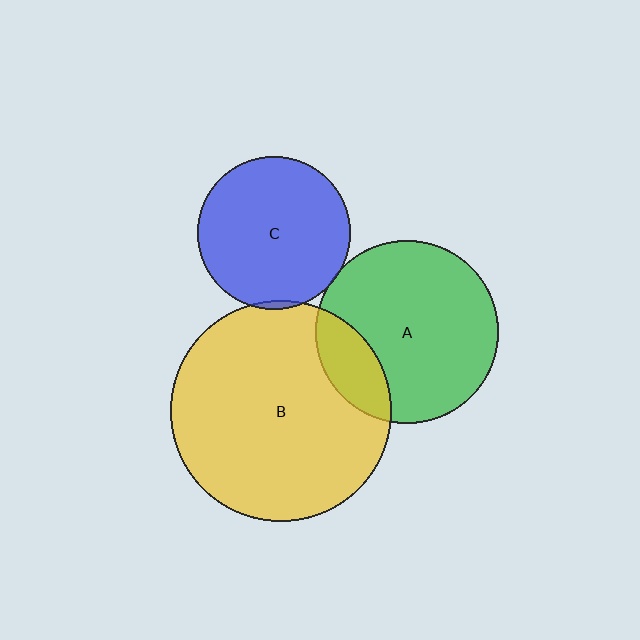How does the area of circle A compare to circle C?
Approximately 1.4 times.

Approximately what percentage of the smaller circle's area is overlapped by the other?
Approximately 5%.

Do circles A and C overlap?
Yes.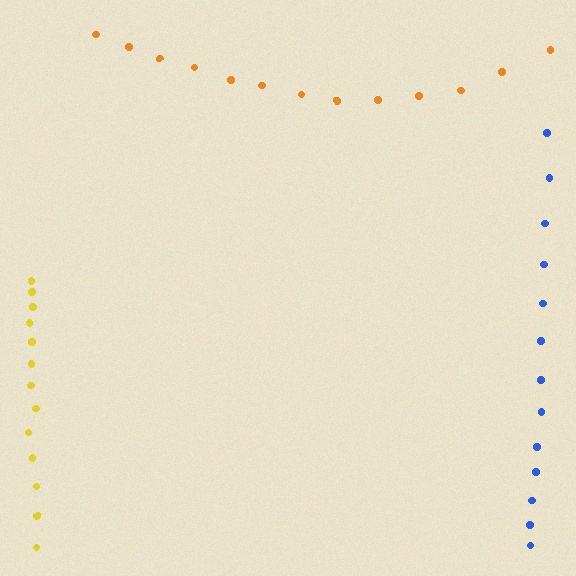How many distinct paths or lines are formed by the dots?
There are 3 distinct paths.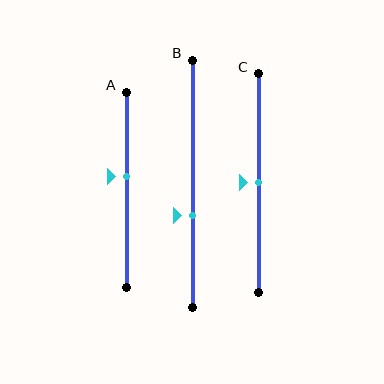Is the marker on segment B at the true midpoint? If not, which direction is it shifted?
No, the marker on segment B is shifted downward by about 13% of the segment length.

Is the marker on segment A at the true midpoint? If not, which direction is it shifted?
No, the marker on segment A is shifted upward by about 7% of the segment length.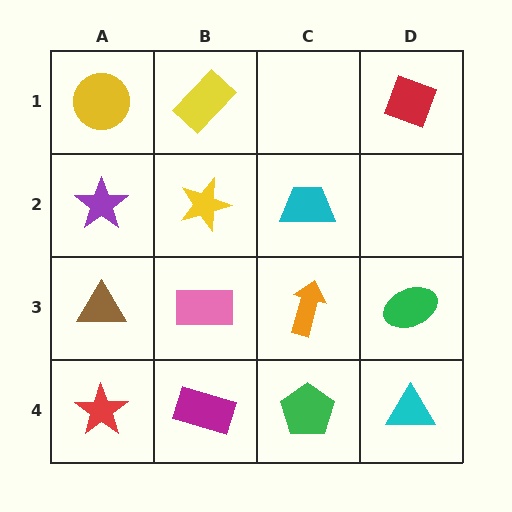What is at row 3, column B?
A pink rectangle.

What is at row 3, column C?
An orange arrow.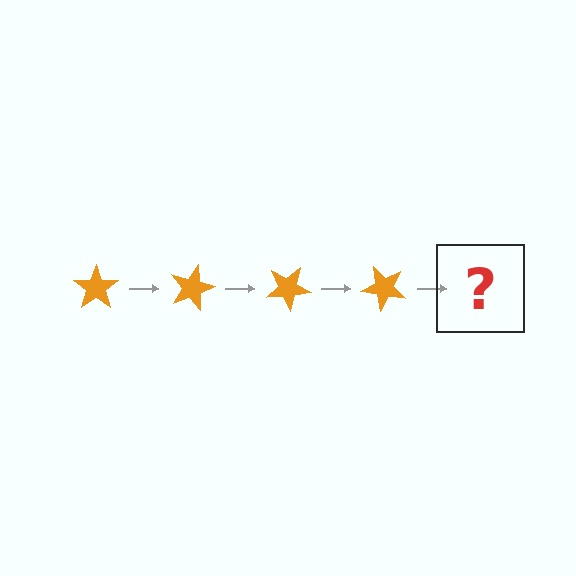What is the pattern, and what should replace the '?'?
The pattern is that the star rotates 15 degrees each step. The '?' should be an orange star rotated 60 degrees.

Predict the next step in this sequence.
The next step is an orange star rotated 60 degrees.